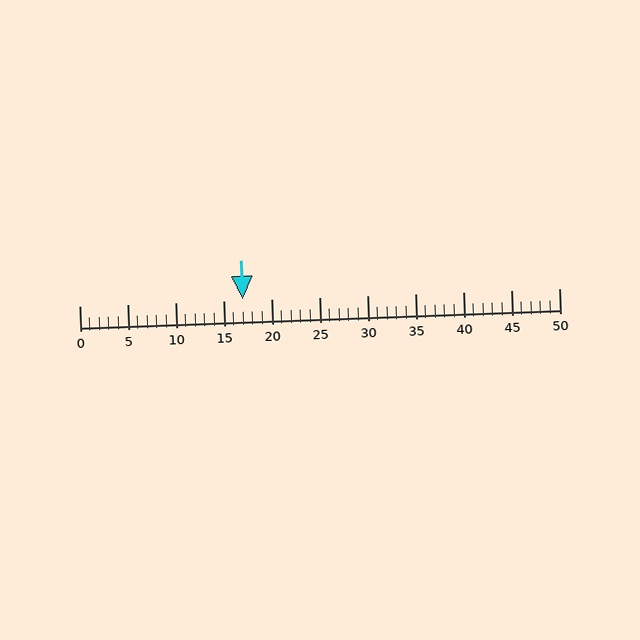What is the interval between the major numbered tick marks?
The major tick marks are spaced 5 units apart.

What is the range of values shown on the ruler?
The ruler shows values from 0 to 50.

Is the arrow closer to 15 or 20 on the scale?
The arrow is closer to 15.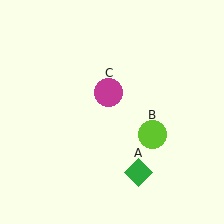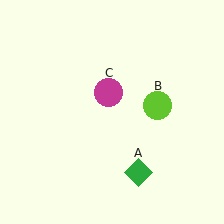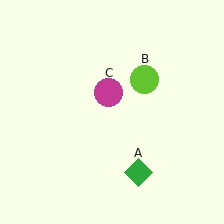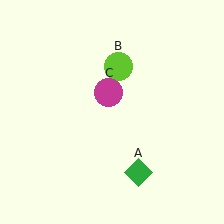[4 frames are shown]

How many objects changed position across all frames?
1 object changed position: lime circle (object B).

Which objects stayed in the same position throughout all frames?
Green diamond (object A) and magenta circle (object C) remained stationary.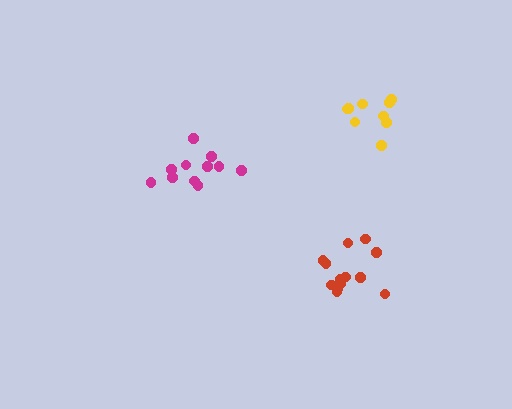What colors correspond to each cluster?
The clusters are colored: yellow, magenta, red.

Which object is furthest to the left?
The magenta cluster is leftmost.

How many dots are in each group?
Group 1: 9 dots, Group 2: 11 dots, Group 3: 13 dots (33 total).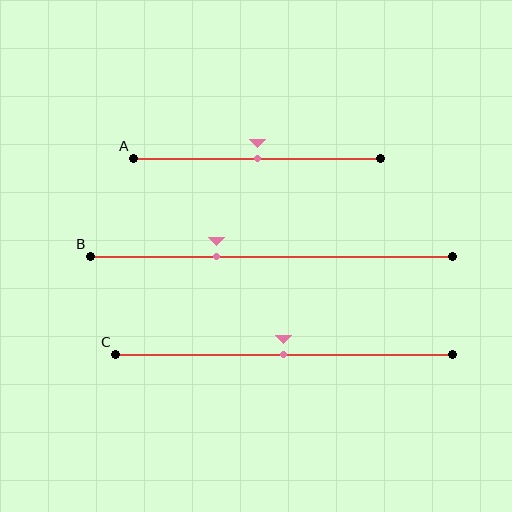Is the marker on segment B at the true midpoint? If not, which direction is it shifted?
No, the marker on segment B is shifted to the left by about 15% of the segment length.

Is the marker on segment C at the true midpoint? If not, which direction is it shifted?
Yes, the marker on segment C is at the true midpoint.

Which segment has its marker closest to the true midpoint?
Segment A has its marker closest to the true midpoint.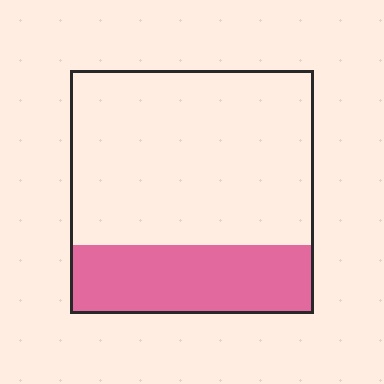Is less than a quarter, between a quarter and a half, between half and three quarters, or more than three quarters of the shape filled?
Between a quarter and a half.